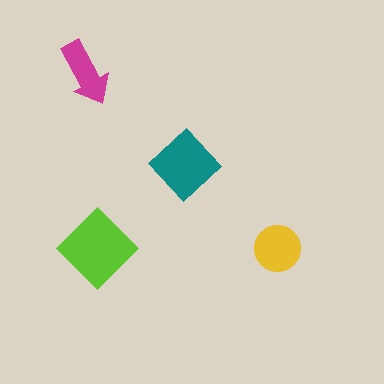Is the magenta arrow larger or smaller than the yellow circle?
Smaller.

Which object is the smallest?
The magenta arrow.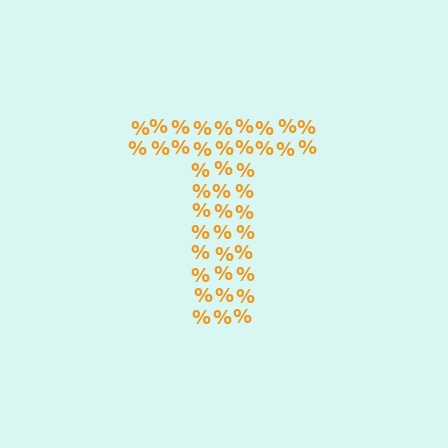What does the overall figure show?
The overall figure shows the letter T.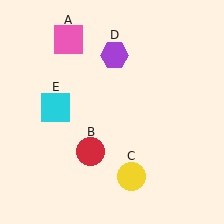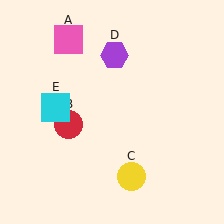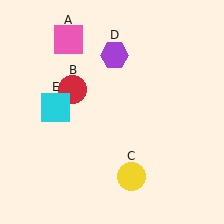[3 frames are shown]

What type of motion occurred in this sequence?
The red circle (object B) rotated clockwise around the center of the scene.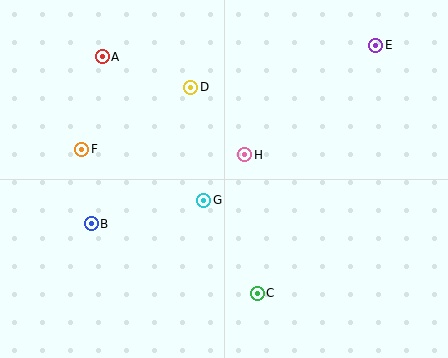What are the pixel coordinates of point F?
Point F is at (82, 149).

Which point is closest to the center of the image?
Point G at (204, 200) is closest to the center.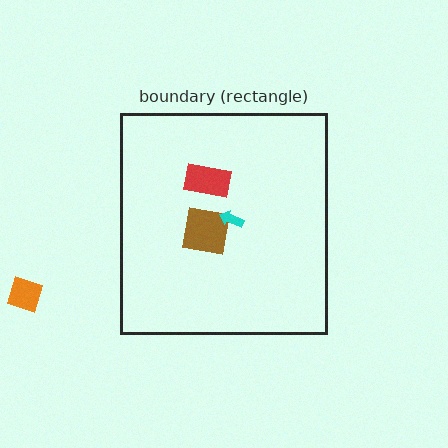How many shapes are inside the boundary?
3 inside, 1 outside.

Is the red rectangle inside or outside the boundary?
Inside.